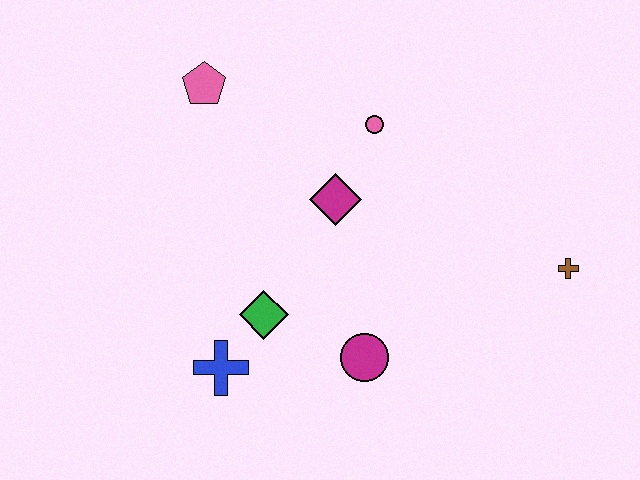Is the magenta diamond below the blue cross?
No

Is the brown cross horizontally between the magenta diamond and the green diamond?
No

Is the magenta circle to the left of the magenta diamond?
No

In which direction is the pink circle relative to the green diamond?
The pink circle is above the green diamond.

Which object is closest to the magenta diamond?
The pink circle is closest to the magenta diamond.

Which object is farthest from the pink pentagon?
The brown cross is farthest from the pink pentagon.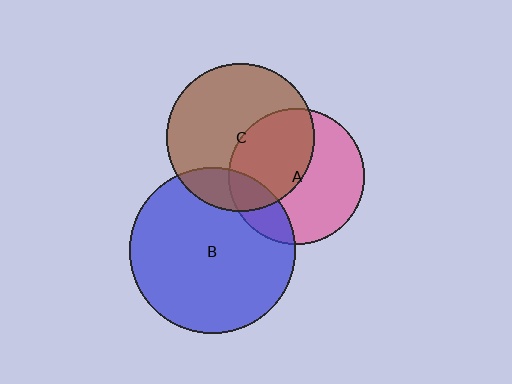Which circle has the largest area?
Circle B (blue).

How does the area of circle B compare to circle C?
Approximately 1.2 times.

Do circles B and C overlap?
Yes.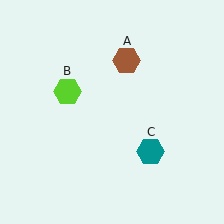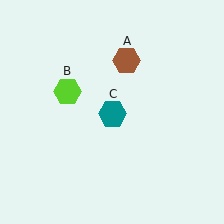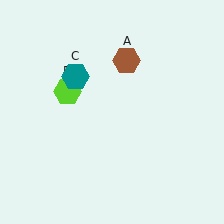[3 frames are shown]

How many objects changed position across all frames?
1 object changed position: teal hexagon (object C).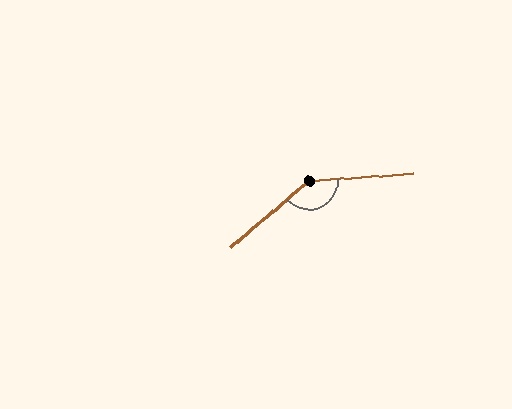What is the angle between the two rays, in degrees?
Approximately 143 degrees.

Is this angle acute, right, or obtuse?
It is obtuse.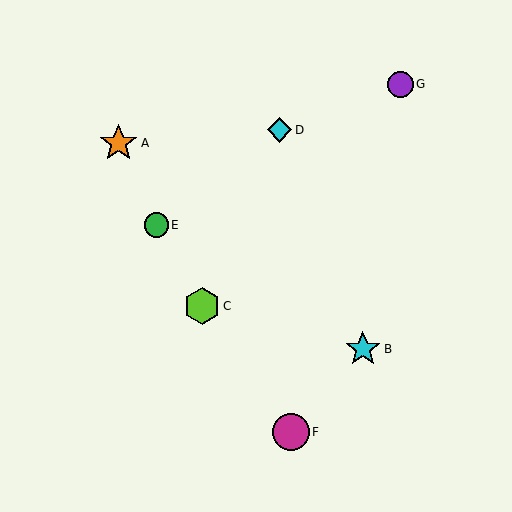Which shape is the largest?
The orange star (labeled A) is the largest.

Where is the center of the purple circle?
The center of the purple circle is at (400, 84).